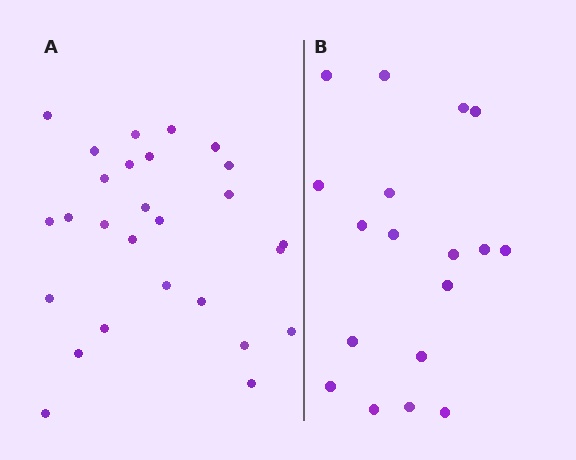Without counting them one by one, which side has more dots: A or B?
Region A (the left region) has more dots.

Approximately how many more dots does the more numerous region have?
Region A has roughly 8 or so more dots than region B.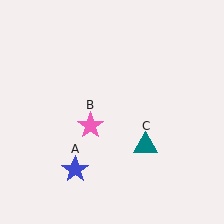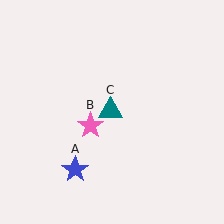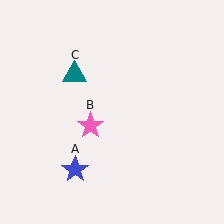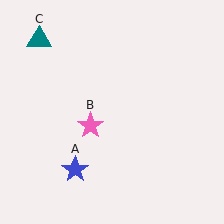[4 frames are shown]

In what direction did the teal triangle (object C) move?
The teal triangle (object C) moved up and to the left.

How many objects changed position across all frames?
1 object changed position: teal triangle (object C).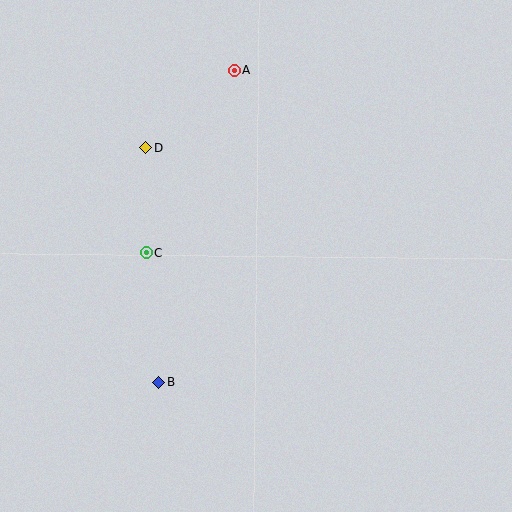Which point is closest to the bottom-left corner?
Point B is closest to the bottom-left corner.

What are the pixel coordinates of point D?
Point D is at (146, 148).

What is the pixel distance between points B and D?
The distance between B and D is 235 pixels.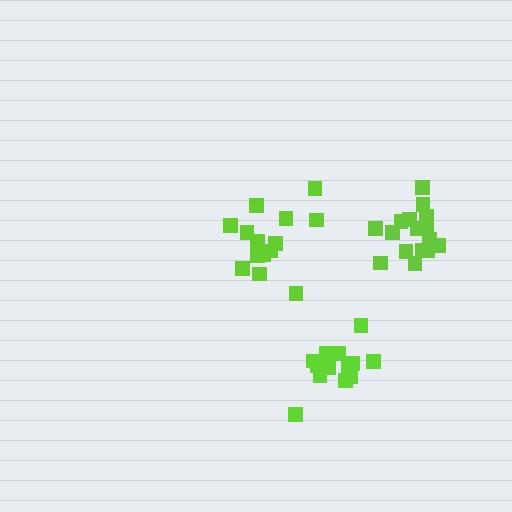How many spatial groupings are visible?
There are 3 spatial groupings.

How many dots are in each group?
Group 1: 13 dots, Group 2: 16 dots, Group 3: 14 dots (43 total).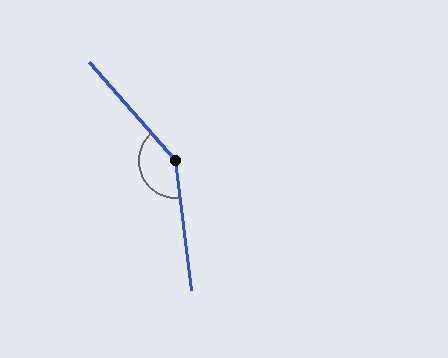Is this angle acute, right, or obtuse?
It is obtuse.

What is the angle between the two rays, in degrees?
Approximately 146 degrees.